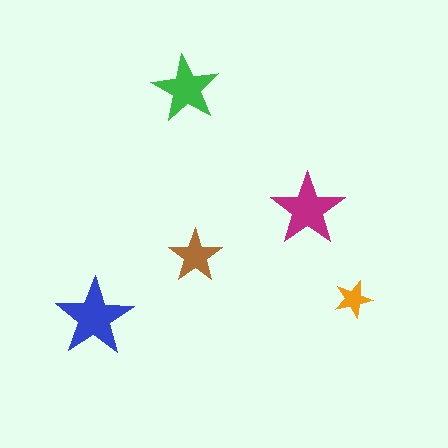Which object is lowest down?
The blue star is bottommost.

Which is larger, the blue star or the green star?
The blue one.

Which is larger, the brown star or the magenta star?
The magenta one.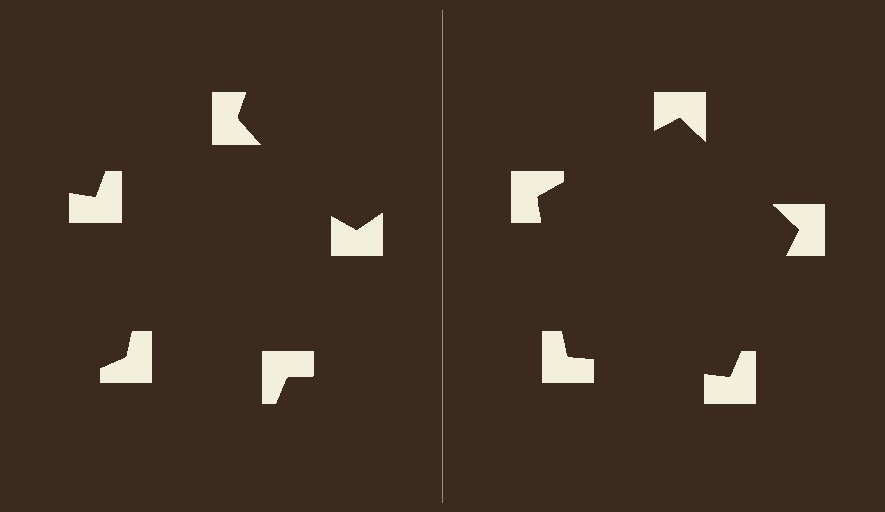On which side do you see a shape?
An illusory pentagon appears on the right side. On the left side the wedge cuts are rotated, so no coherent shape forms.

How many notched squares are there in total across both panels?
10 — 5 on each side.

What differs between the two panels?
The notched squares are positioned identically on both sides; only the wedge orientations differ. On the right they align to a pentagon; on the left they are misaligned.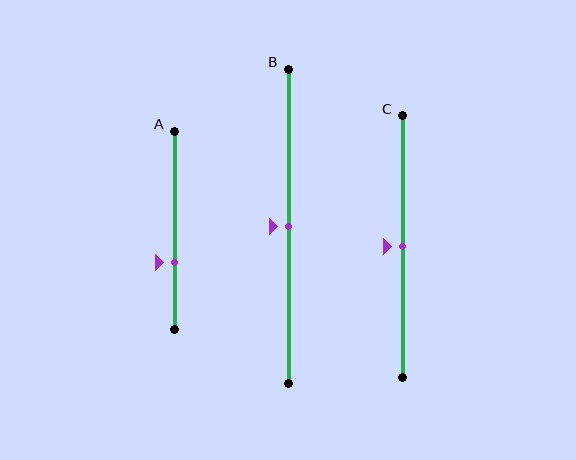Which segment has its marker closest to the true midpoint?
Segment B has its marker closest to the true midpoint.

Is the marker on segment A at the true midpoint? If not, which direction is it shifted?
No, the marker on segment A is shifted downward by about 16% of the segment length.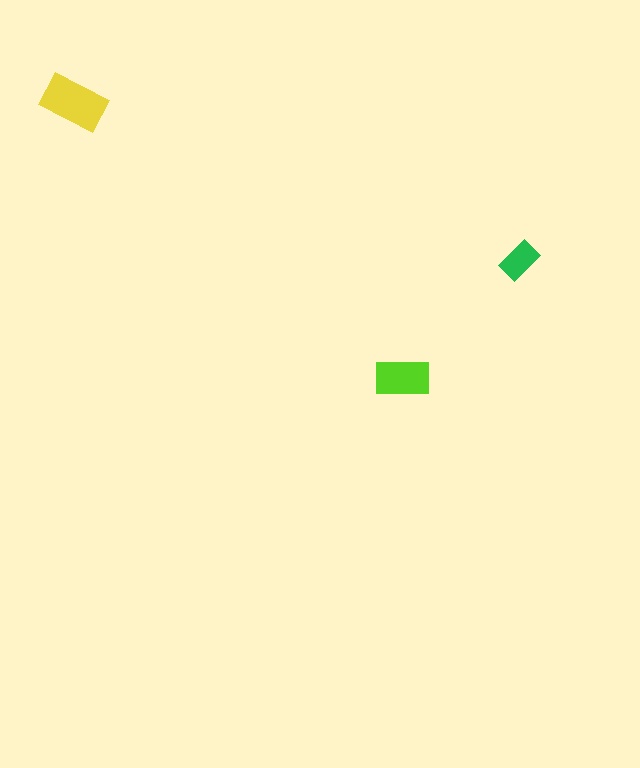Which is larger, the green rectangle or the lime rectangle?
The lime one.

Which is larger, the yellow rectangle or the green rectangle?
The yellow one.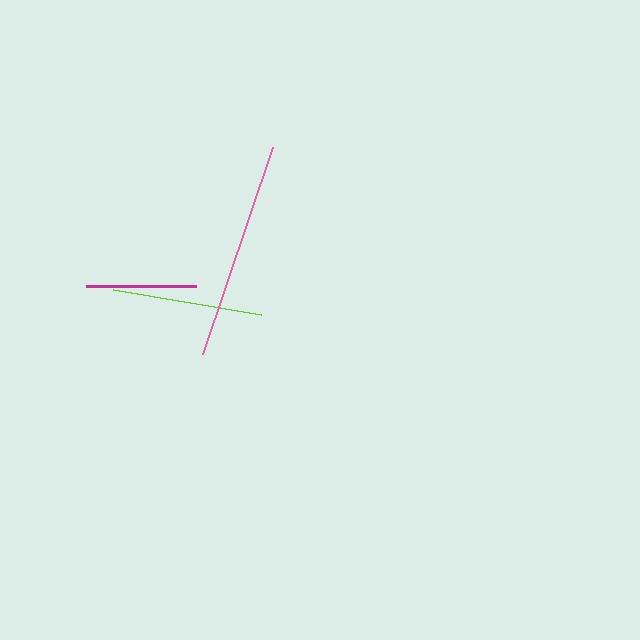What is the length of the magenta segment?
The magenta segment is approximately 110 pixels long.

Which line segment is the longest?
The pink line is the longest at approximately 218 pixels.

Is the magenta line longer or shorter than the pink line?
The pink line is longer than the magenta line.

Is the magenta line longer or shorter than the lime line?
The lime line is longer than the magenta line.